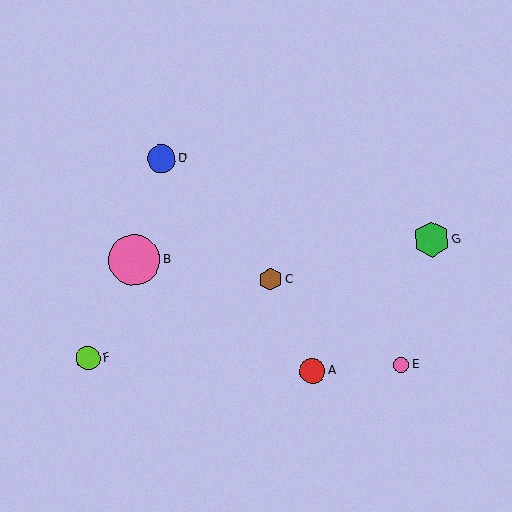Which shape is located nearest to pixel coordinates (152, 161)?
The blue circle (labeled D) at (162, 159) is nearest to that location.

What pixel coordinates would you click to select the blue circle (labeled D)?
Click at (162, 159) to select the blue circle D.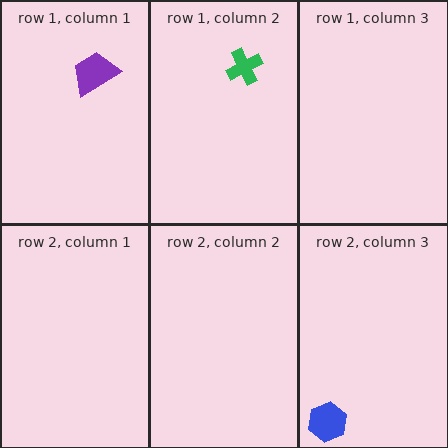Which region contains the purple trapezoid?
The row 1, column 1 region.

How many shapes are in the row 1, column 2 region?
1.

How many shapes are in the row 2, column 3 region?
1.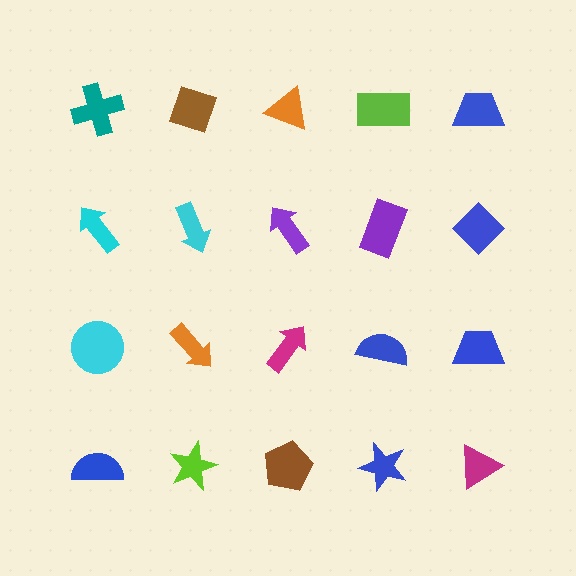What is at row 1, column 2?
A brown diamond.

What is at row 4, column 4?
A blue star.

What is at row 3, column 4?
A blue semicircle.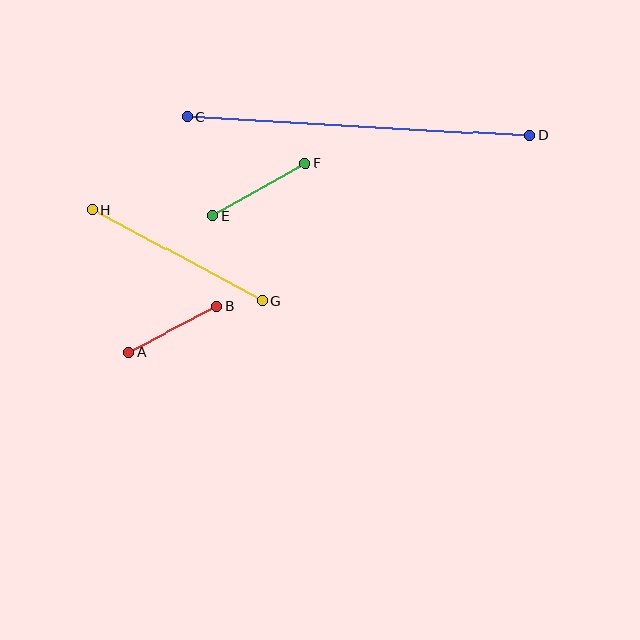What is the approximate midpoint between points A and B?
The midpoint is at approximately (173, 329) pixels.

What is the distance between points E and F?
The distance is approximately 107 pixels.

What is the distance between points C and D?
The distance is approximately 343 pixels.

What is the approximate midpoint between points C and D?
The midpoint is at approximately (359, 126) pixels.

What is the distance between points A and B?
The distance is approximately 99 pixels.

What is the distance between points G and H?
The distance is approximately 194 pixels.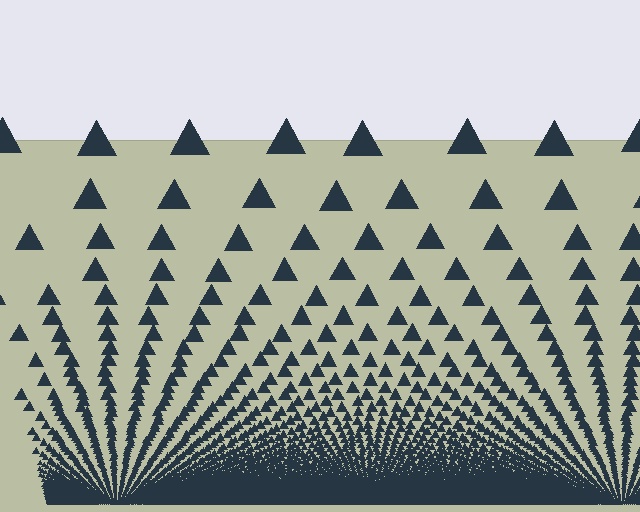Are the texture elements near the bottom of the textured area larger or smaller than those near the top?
Smaller. The gradient is inverted — elements near the bottom are smaller and denser.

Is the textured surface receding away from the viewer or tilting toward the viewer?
The surface appears to tilt toward the viewer. Texture elements get larger and sparser toward the top.